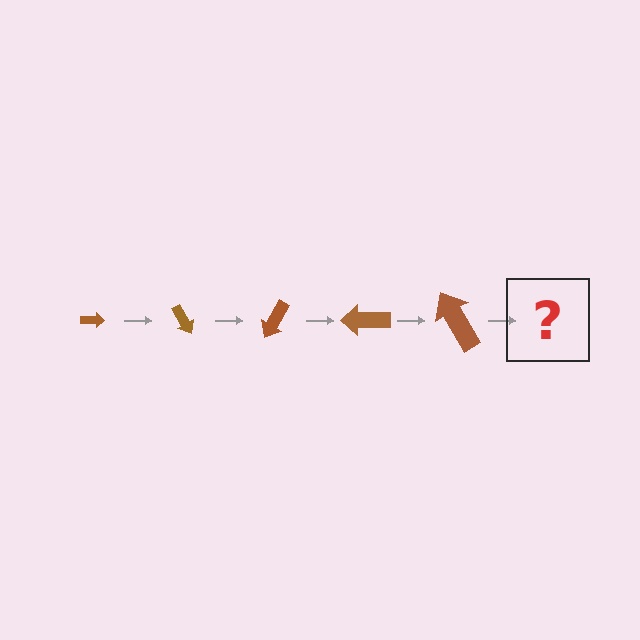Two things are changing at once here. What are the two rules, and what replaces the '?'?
The two rules are that the arrow grows larger each step and it rotates 60 degrees each step. The '?' should be an arrow, larger than the previous one and rotated 300 degrees from the start.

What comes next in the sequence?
The next element should be an arrow, larger than the previous one and rotated 300 degrees from the start.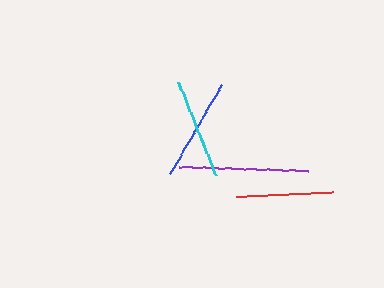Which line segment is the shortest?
The red line is the shortest at approximately 97 pixels.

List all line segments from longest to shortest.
From longest to shortest: purple, blue, cyan, red.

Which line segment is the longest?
The purple line is the longest at approximately 129 pixels.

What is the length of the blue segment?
The blue segment is approximately 103 pixels long.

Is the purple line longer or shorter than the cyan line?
The purple line is longer than the cyan line.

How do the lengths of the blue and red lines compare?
The blue and red lines are approximately the same length.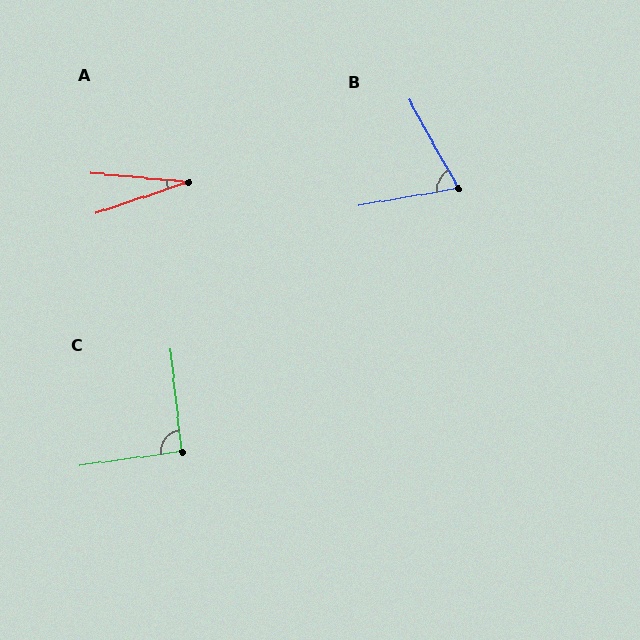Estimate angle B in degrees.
Approximately 70 degrees.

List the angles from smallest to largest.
A (24°), B (70°), C (92°).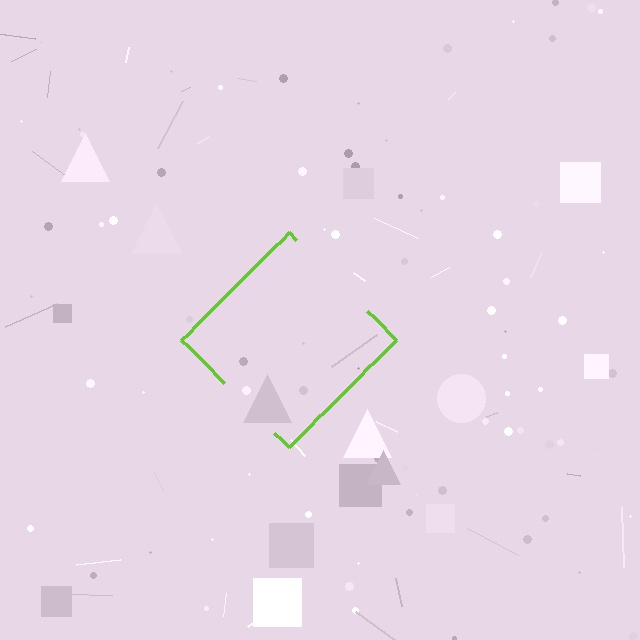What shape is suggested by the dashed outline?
The dashed outline suggests a diamond.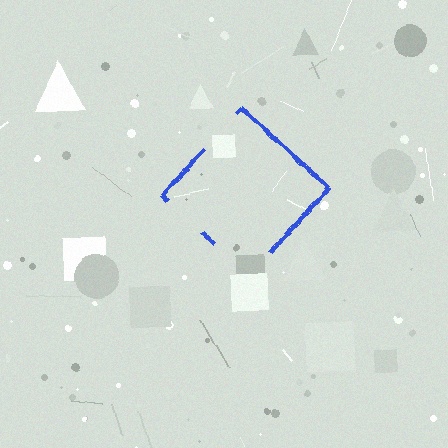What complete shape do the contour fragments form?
The contour fragments form a diamond.